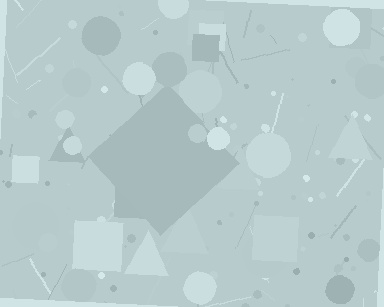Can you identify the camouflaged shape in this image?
The camouflaged shape is a diamond.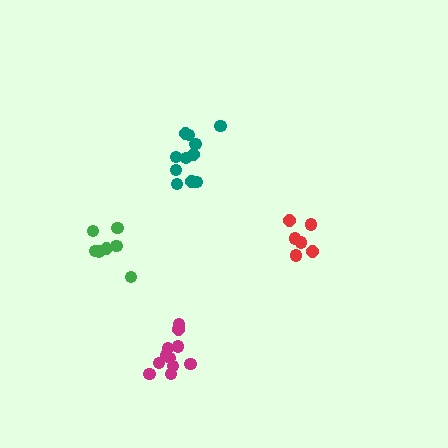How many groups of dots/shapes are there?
There are 4 groups.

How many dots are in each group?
Group 1: 11 dots, Group 2: 7 dots, Group 3: 11 dots, Group 4: 6 dots (35 total).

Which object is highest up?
The teal cluster is topmost.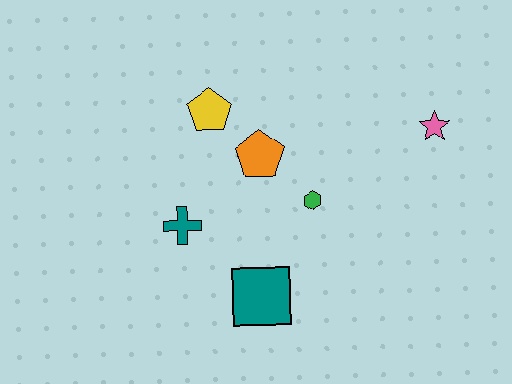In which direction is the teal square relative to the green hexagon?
The teal square is below the green hexagon.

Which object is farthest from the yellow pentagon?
The pink star is farthest from the yellow pentagon.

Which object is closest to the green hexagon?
The orange pentagon is closest to the green hexagon.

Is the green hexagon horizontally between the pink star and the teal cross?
Yes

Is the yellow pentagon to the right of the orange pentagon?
No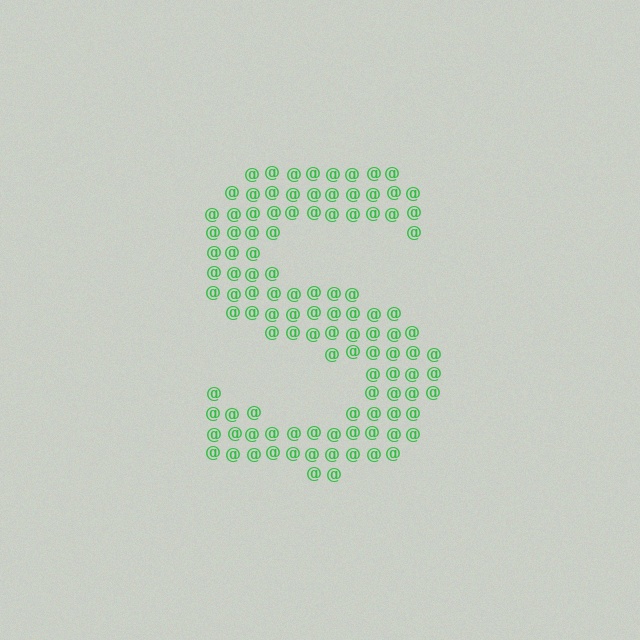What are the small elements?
The small elements are at signs.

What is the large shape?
The large shape is the letter S.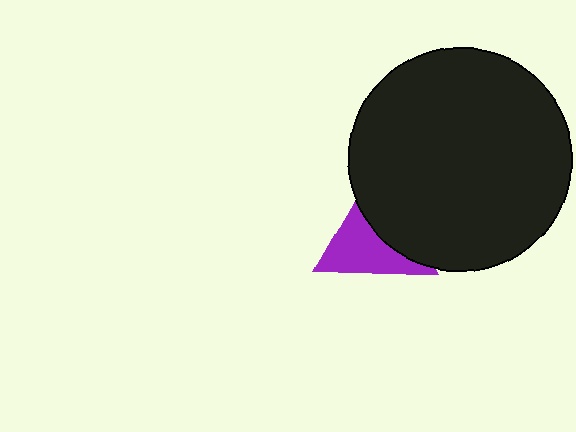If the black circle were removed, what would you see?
You would see the complete purple triangle.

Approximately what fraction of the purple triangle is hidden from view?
Roughly 46% of the purple triangle is hidden behind the black circle.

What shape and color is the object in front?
The object in front is a black circle.